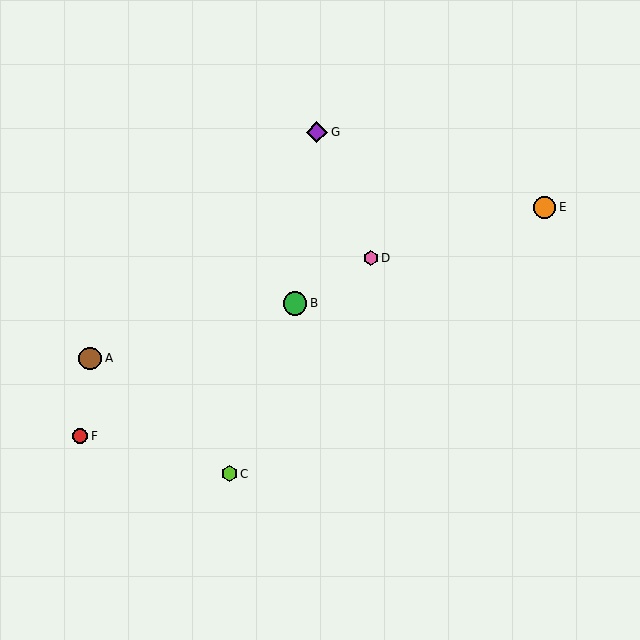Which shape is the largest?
The green circle (labeled B) is the largest.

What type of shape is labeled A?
Shape A is a brown circle.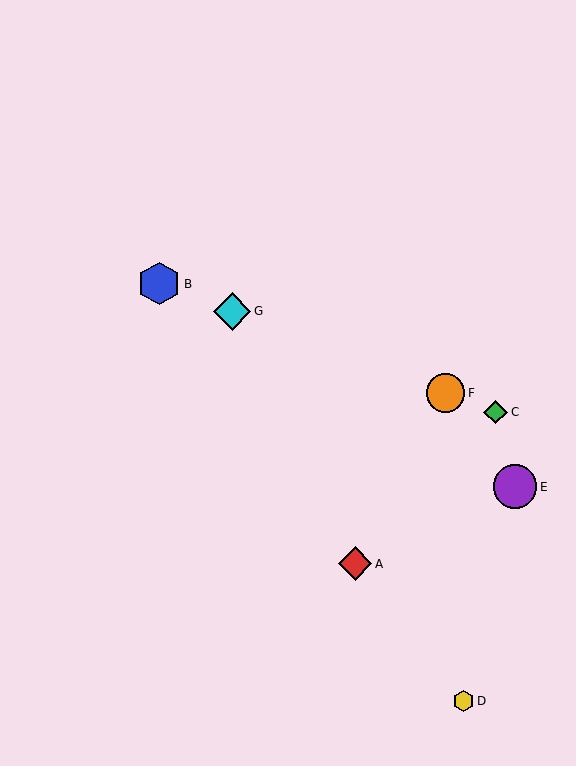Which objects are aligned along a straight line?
Objects B, C, F, G are aligned along a straight line.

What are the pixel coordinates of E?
Object E is at (515, 487).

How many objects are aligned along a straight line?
4 objects (B, C, F, G) are aligned along a straight line.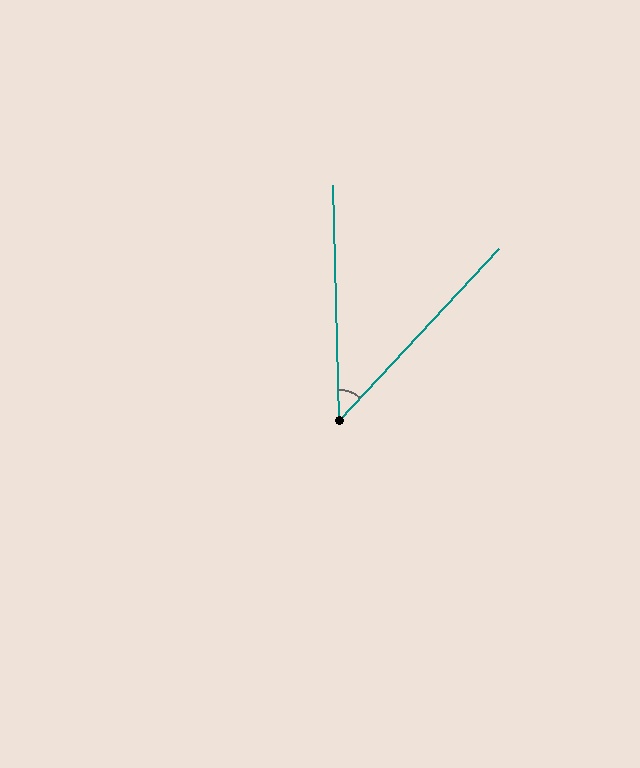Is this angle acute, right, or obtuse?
It is acute.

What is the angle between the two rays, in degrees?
Approximately 45 degrees.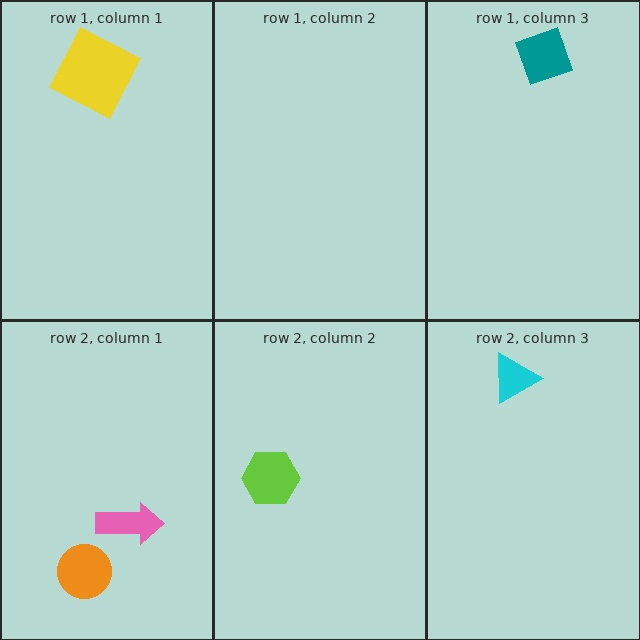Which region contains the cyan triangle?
The row 2, column 3 region.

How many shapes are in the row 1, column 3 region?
1.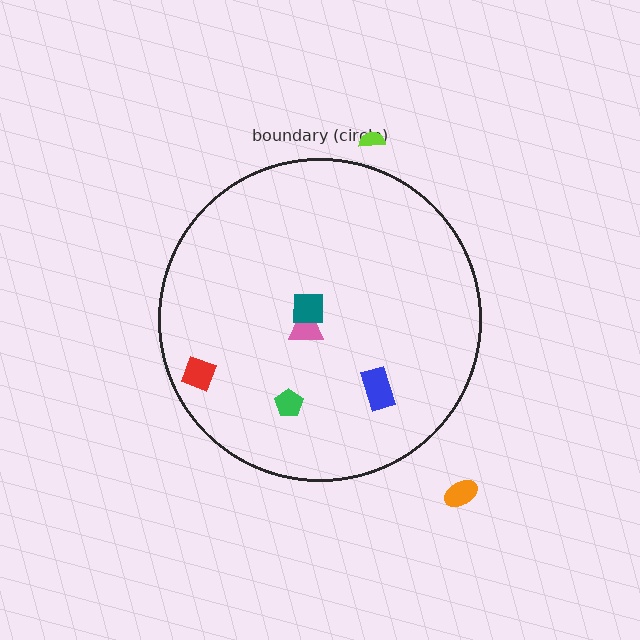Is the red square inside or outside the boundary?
Inside.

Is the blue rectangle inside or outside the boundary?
Inside.